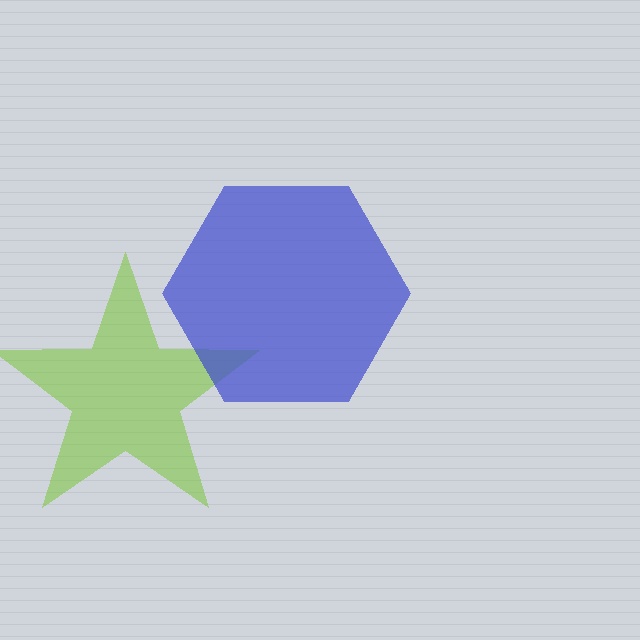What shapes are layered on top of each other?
The layered shapes are: a lime star, a blue hexagon.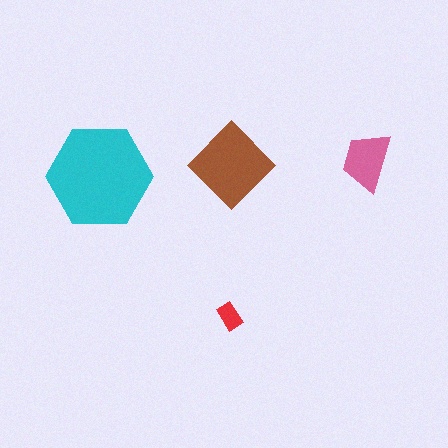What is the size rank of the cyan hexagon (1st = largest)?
1st.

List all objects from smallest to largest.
The red rectangle, the pink trapezoid, the brown diamond, the cyan hexagon.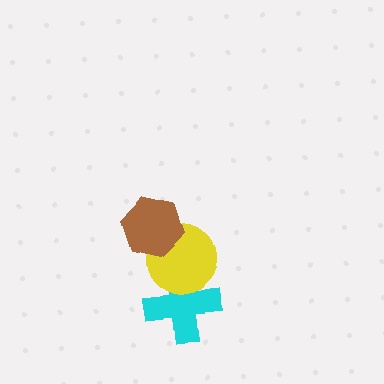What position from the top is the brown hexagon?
The brown hexagon is 1st from the top.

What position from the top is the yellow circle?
The yellow circle is 2nd from the top.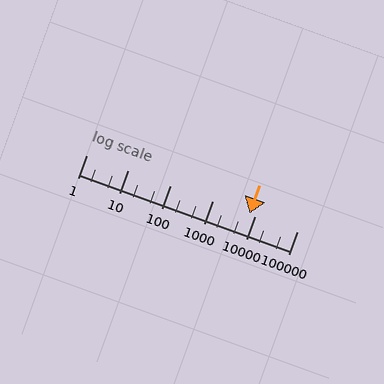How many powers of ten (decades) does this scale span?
The scale spans 5 decades, from 1 to 100000.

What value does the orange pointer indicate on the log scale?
The pointer indicates approximately 7500.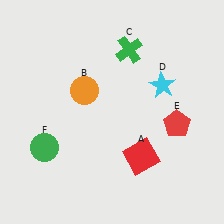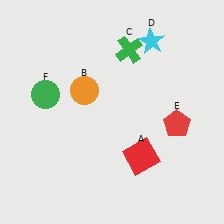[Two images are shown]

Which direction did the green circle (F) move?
The green circle (F) moved up.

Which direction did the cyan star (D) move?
The cyan star (D) moved up.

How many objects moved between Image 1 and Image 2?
2 objects moved between the two images.